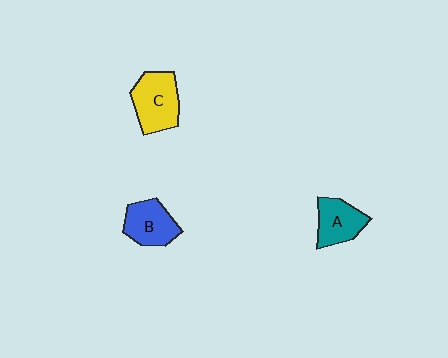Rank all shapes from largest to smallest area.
From largest to smallest: C (yellow), B (blue), A (teal).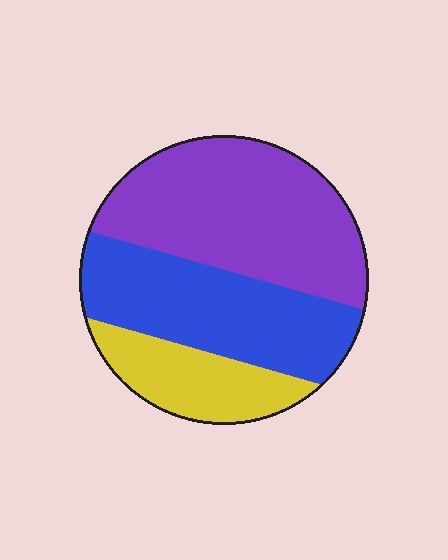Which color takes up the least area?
Yellow, at roughly 20%.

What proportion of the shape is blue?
Blue covers 35% of the shape.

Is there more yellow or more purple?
Purple.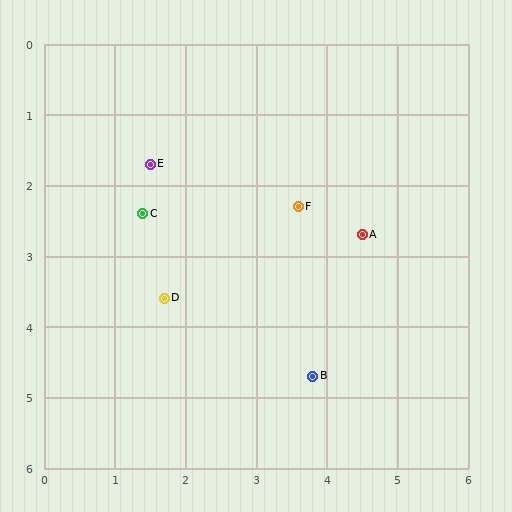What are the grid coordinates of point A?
Point A is at approximately (4.5, 2.7).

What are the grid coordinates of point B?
Point B is at approximately (3.8, 4.7).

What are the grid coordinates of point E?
Point E is at approximately (1.5, 1.7).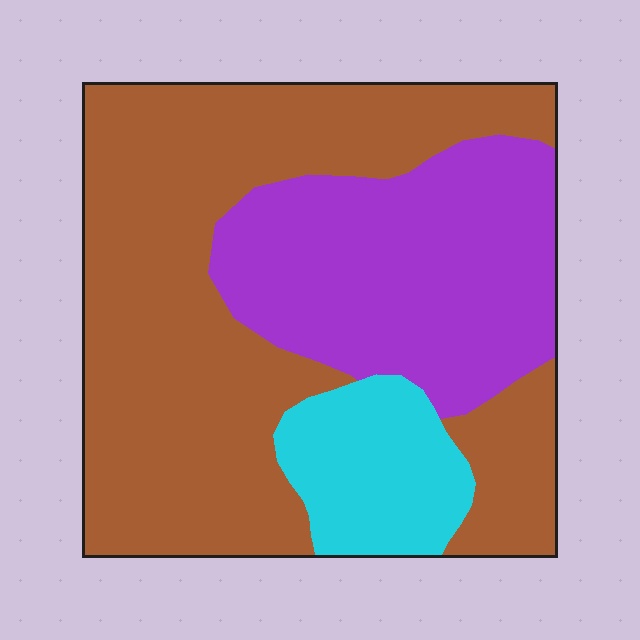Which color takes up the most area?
Brown, at roughly 55%.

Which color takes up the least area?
Cyan, at roughly 10%.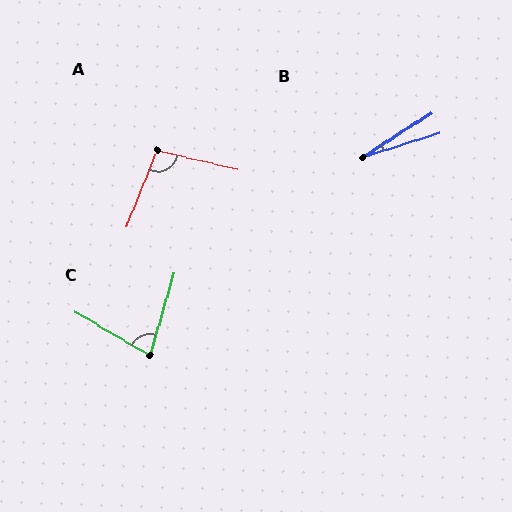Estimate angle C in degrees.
Approximately 76 degrees.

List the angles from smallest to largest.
B (15°), C (76°), A (99°).